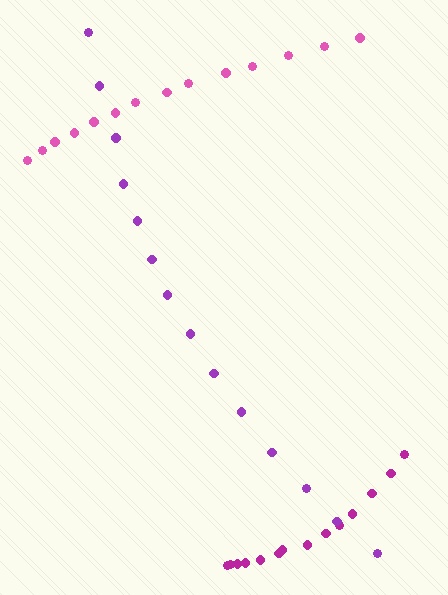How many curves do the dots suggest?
There are 3 distinct paths.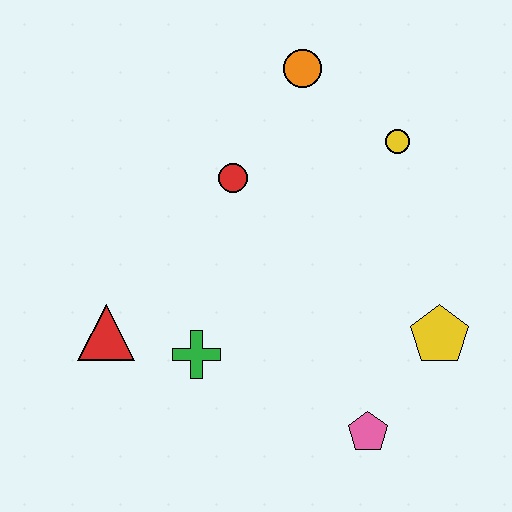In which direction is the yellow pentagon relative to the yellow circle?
The yellow pentagon is below the yellow circle.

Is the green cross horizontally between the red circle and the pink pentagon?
No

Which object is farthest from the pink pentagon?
The orange circle is farthest from the pink pentagon.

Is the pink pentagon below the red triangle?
Yes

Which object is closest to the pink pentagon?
The yellow pentagon is closest to the pink pentagon.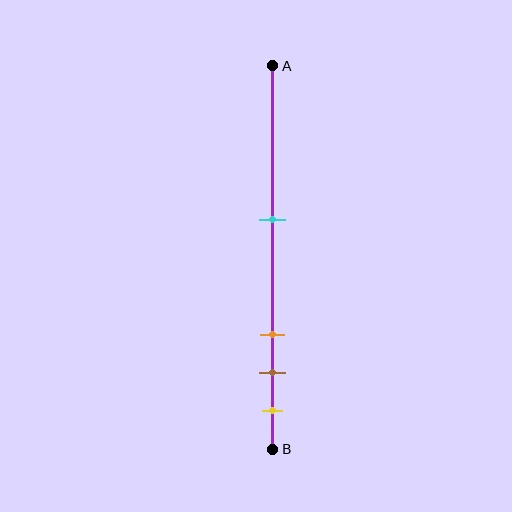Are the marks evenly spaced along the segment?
No, the marks are not evenly spaced.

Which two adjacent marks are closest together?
The brown and yellow marks are the closest adjacent pair.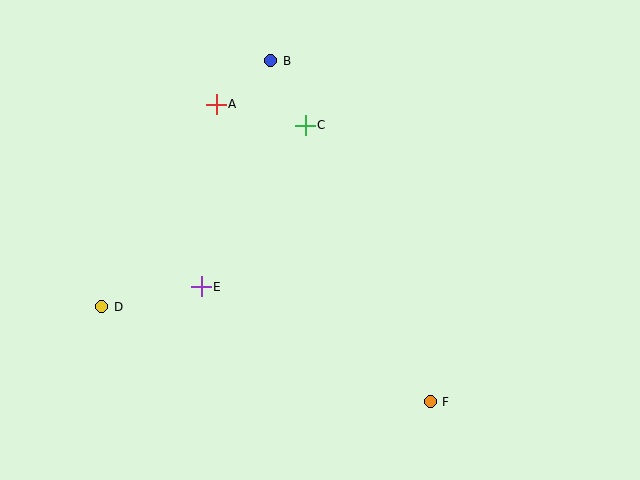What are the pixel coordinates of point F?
Point F is at (430, 402).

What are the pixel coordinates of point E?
Point E is at (201, 287).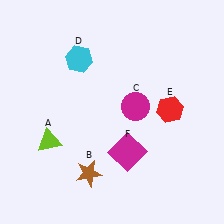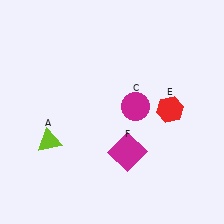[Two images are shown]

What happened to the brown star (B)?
The brown star (B) was removed in Image 2. It was in the bottom-left area of Image 1.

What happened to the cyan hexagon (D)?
The cyan hexagon (D) was removed in Image 2. It was in the top-left area of Image 1.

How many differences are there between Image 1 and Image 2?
There are 2 differences between the two images.